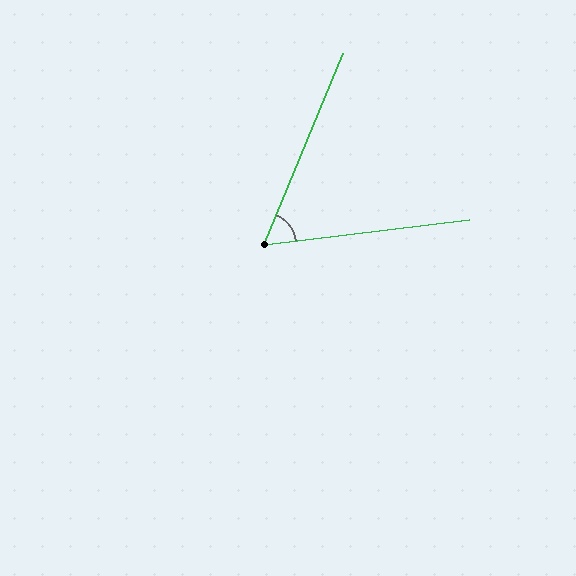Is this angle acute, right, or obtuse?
It is acute.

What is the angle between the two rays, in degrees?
Approximately 61 degrees.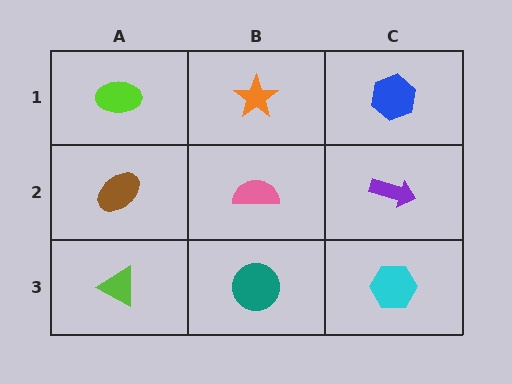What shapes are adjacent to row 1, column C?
A purple arrow (row 2, column C), an orange star (row 1, column B).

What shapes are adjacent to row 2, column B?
An orange star (row 1, column B), a teal circle (row 3, column B), a brown ellipse (row 2, column A), a purple arrow (row 2, column C).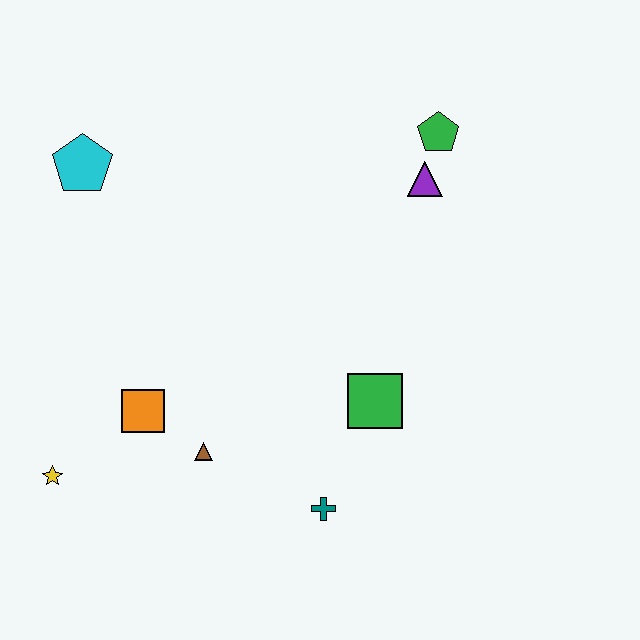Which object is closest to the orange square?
The brown triangle is closest to the orange square.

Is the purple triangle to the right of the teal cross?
Yes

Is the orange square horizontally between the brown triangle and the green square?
No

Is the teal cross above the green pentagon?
No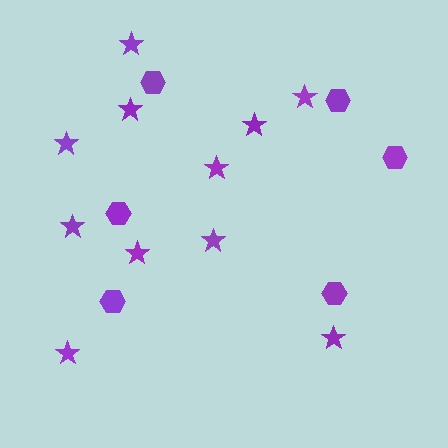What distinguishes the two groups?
There are 2 groups: one group of hexagons (6) and one group of stars (11).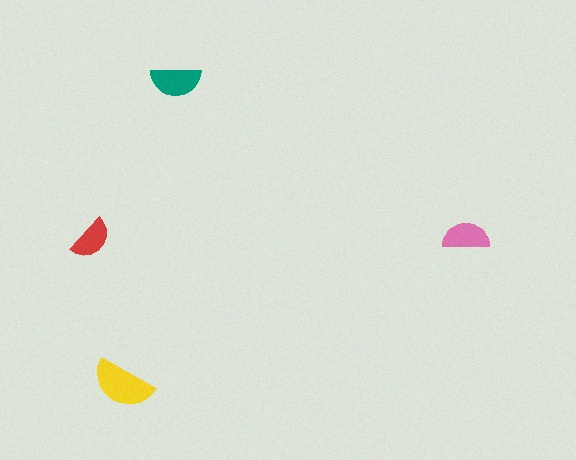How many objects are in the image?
There are 4 objects in the image.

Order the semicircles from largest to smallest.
the yellow one, the teal one, the pink one, the red one.